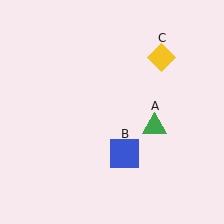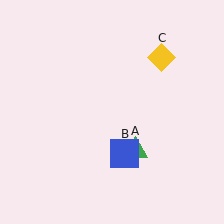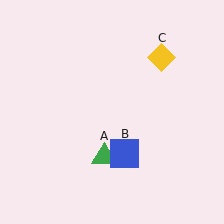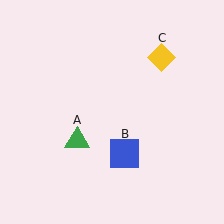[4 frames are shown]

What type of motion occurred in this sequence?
The green triangle (object A) rotated clockwise around the center of the scene.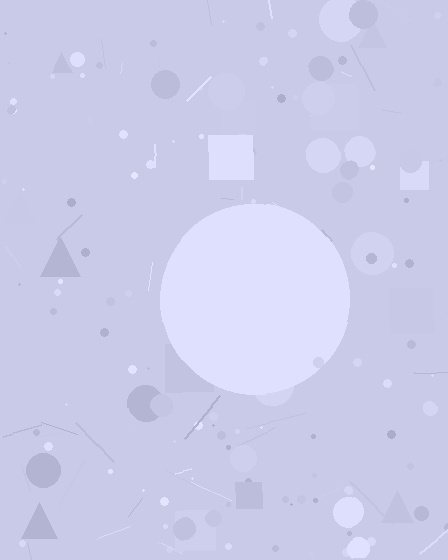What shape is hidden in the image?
A circle is hidden in the image.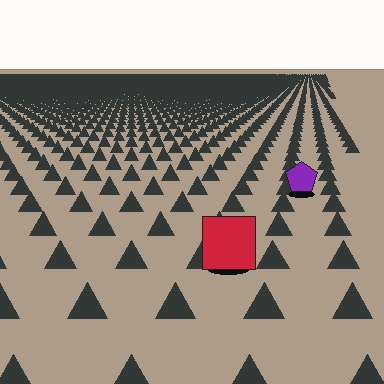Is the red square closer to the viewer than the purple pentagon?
Yes. The red square is closer — you can tell from the texture gradient: the ground texture is coarser near it.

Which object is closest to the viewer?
The red square is closest. The texture marks near it are larger and more spread out.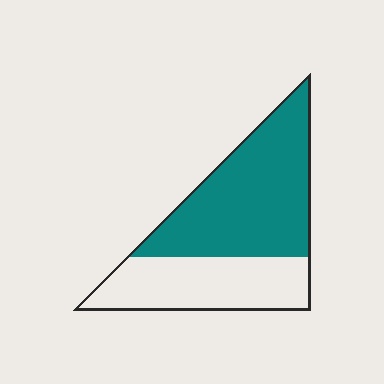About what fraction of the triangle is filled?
About three fifths (3/5).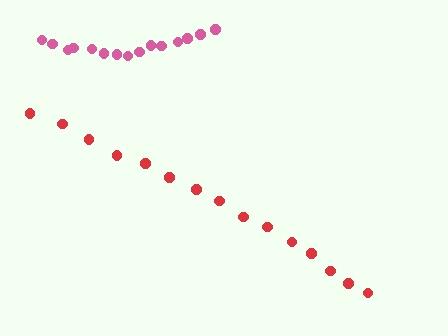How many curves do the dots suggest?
There are 2 distinct paths.